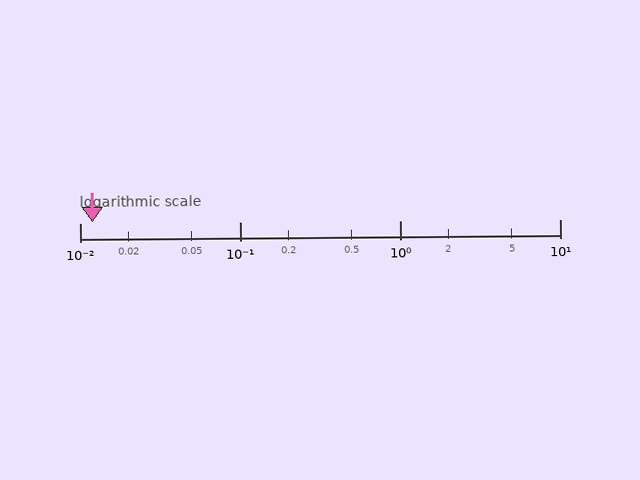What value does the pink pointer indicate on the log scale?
The pointer indicates approximately 0.012.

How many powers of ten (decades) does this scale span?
The scale spans 3 decades, from 0.01 to 10.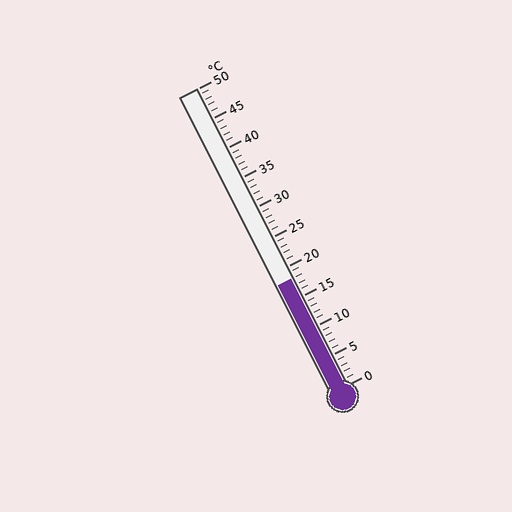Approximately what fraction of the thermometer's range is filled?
The thermometer is filled to approximately 35% of its range.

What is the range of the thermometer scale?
The thermometer scale ranges from 0°C to 50°C.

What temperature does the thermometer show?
The thermometer shows approximately 18°C.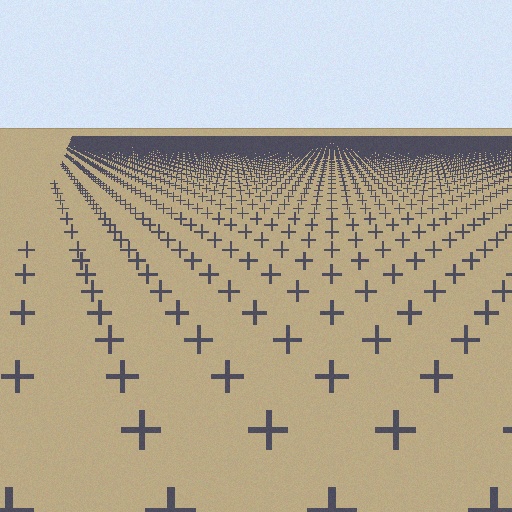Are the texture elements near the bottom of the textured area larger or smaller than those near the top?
Larger. Near the bottom, elements are closer to the viewer and appear at a bigger on-screen size.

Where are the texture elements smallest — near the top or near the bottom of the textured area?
Near the top.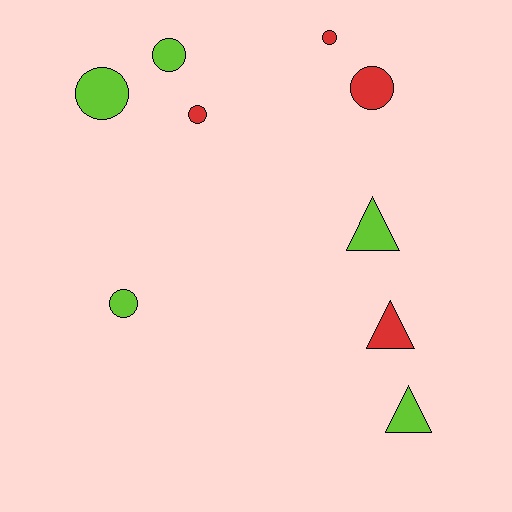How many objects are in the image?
There are 9 objects.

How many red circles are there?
There are 3 red circles.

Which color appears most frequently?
Lime, with 5 objects.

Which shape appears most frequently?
Circle, with 6 objects.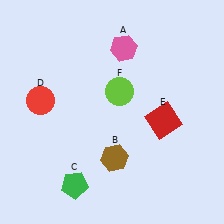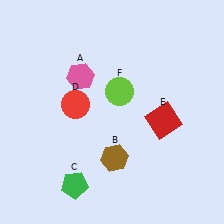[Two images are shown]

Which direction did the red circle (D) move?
The red circle (D) moved right.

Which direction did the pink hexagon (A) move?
The pink hexagon (A) moved left.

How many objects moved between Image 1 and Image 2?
2 objects moved between the two images.